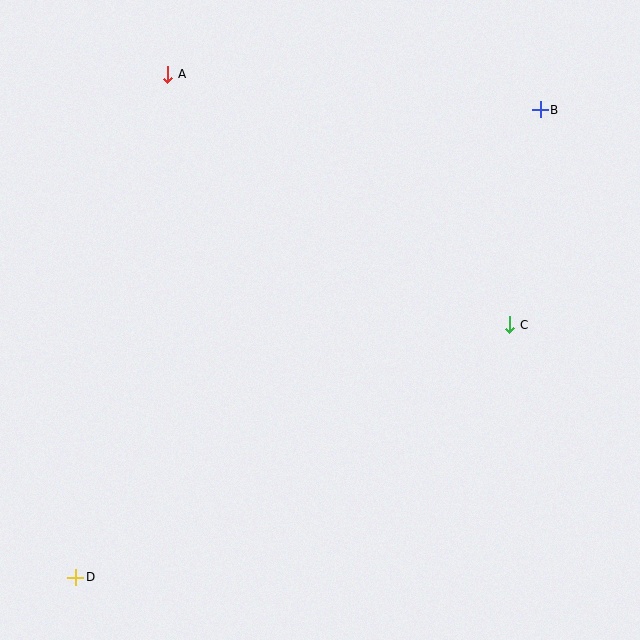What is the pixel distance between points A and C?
The distance between A and C is 424 pixels.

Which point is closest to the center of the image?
Point C at (510, 325) is closest to the center.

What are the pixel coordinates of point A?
Point A is at (168, 74).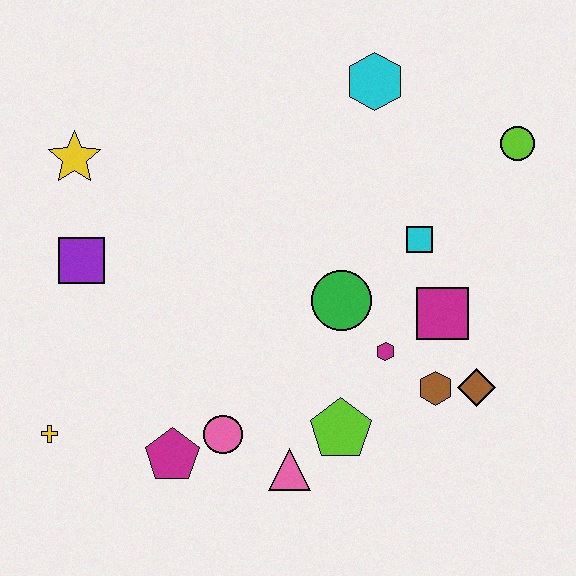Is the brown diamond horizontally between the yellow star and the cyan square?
No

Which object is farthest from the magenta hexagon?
The yellow star is farthest from the magenta hexagon.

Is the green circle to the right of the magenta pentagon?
Yes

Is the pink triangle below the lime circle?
Yes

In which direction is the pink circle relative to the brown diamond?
The pink circle is to the left of the brown diamond.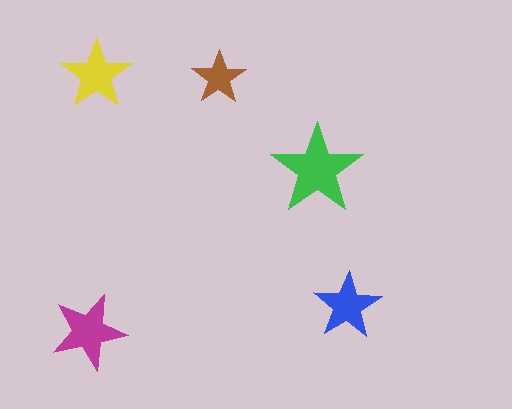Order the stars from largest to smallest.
the green one, the magenta one, the yellow one, the blue one, the brown one.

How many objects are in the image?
There are 5 objects in the image.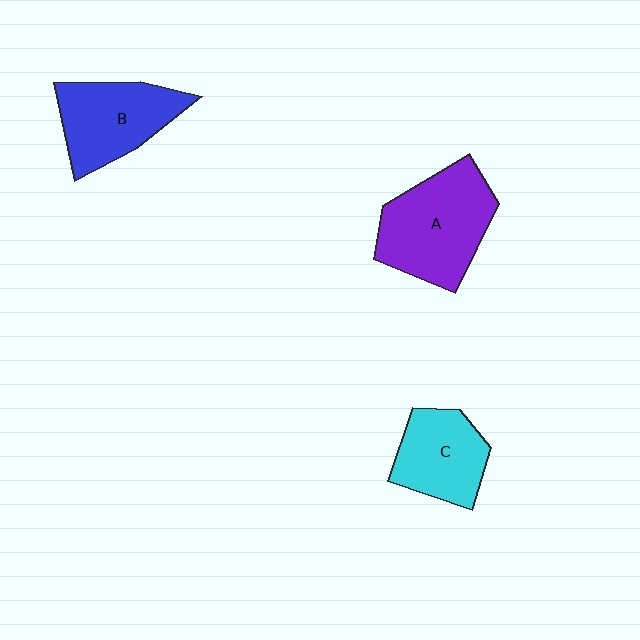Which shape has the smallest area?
Shape C (cyan).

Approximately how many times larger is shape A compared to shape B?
Approximately 1.3 times.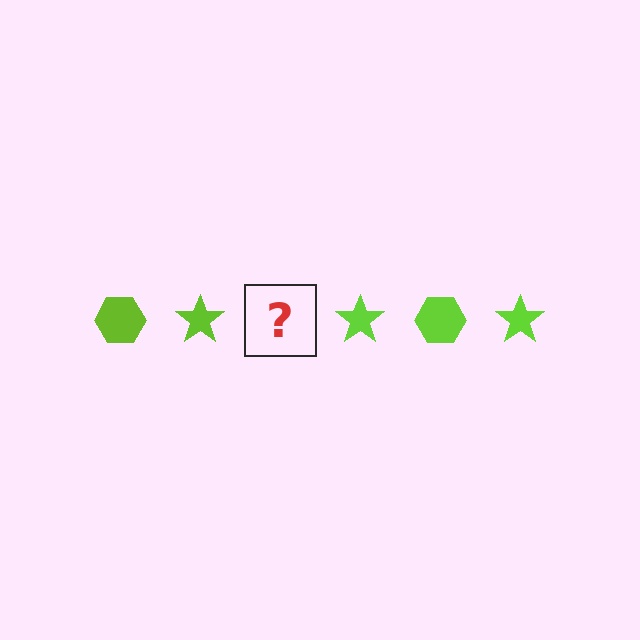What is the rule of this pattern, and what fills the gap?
The rule is that the pattern cycles through hexagon, star shapes in lime. The gap should be filled with a lime hexagon.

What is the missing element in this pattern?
The missing element is a lime hexagon.